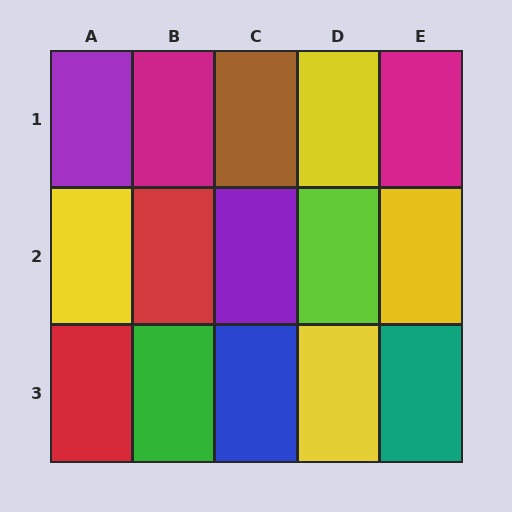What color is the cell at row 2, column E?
Yellow.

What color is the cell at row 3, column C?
Blue.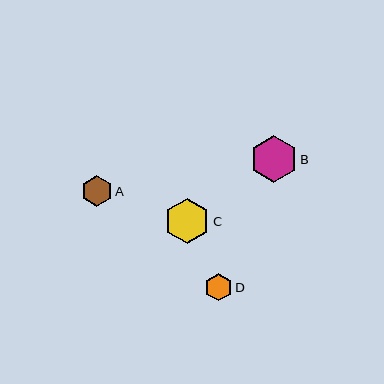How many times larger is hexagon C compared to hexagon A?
Hexagon C is approximately 1.5 times the size of hexagon A.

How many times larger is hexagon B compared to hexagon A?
Hexagon B is approximately 1.5 times the size of hexagon A.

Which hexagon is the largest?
Hexagon B is the largest with a size of approximately 47 pixels.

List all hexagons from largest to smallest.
From largest to smallest: B, C, A, D.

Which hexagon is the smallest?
Hexagon D is the smallest with a size of approximately 27 pixels.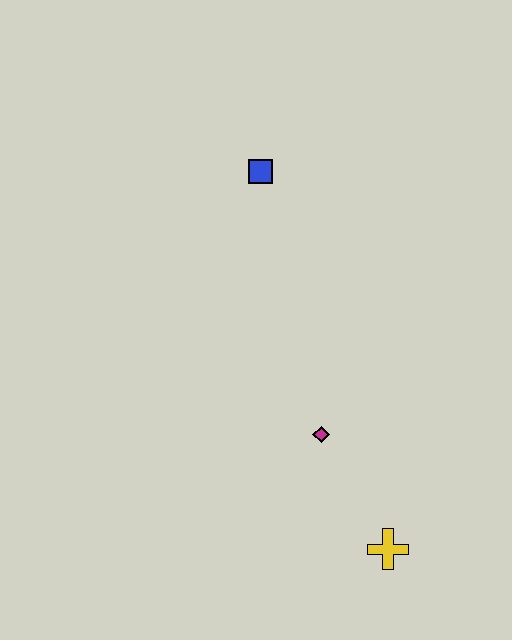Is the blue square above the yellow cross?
Yes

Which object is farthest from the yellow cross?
The blue square is farthest from the yellow cross.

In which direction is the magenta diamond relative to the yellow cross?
The magenta diamond is above the yellow cross.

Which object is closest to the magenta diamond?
The yellow cross is closest to the magenta diamond.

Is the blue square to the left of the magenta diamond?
Yes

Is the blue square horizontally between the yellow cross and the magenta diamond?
No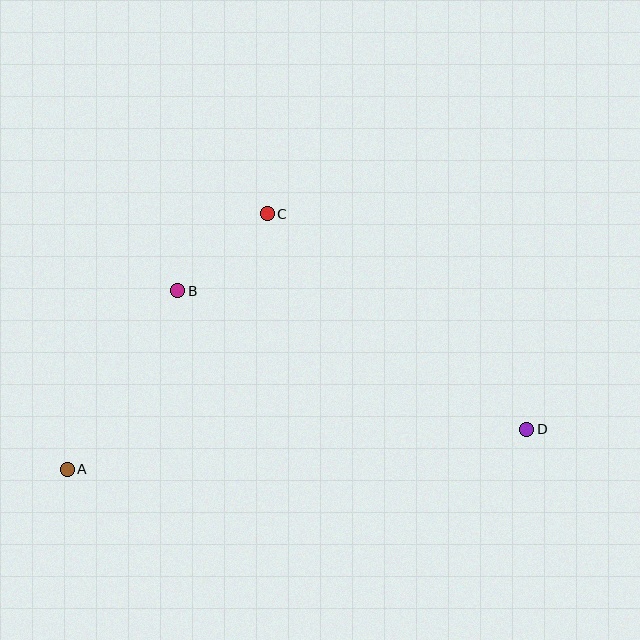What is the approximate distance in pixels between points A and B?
The distance between A and B is approximately 210 pixels.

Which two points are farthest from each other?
Points A and D are farthest from each other.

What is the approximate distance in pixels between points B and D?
The distance between B and D is approximately 376 pixels.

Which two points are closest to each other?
Points B and C are closest to each other.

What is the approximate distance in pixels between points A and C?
The distance between A and C is approximately 324 pixels.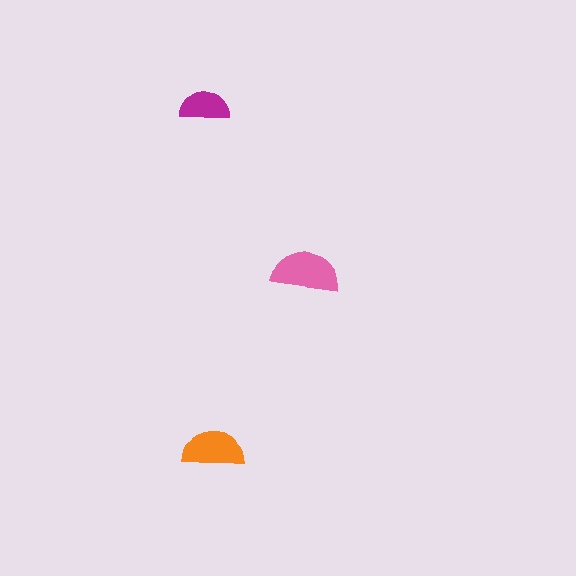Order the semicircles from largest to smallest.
the pink one, the orange one, the magenta one.